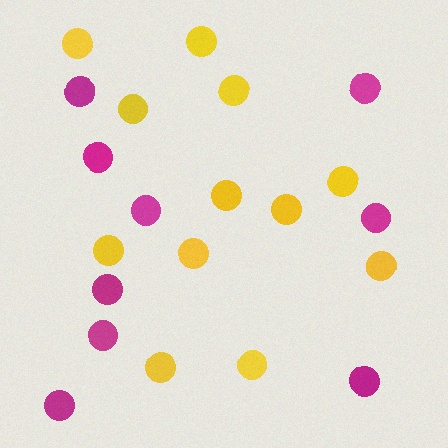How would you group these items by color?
There are 2 groups: one group of yellow circles (12) and one group of magenta circles (9).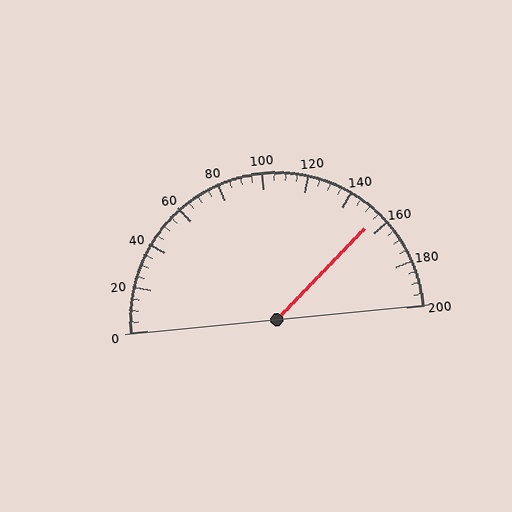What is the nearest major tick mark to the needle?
The nearest major tick mark is 160.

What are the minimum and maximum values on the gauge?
The gauge ranges from 0 to 200.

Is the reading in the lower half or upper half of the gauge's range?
The reading is in the upper half of the range (0 to 200).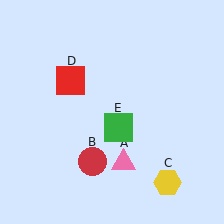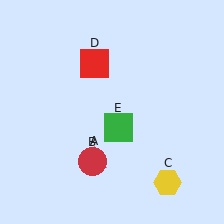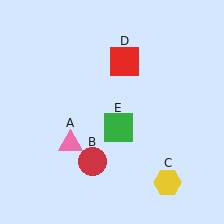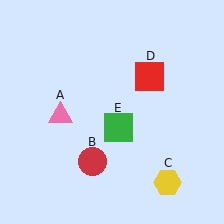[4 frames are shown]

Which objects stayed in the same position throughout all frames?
Red circle (object B) and yellow hexagon (object C) and green square (object E) remained stationary.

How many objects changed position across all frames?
2 objects changed position: pink triangle (object A), red square (object D).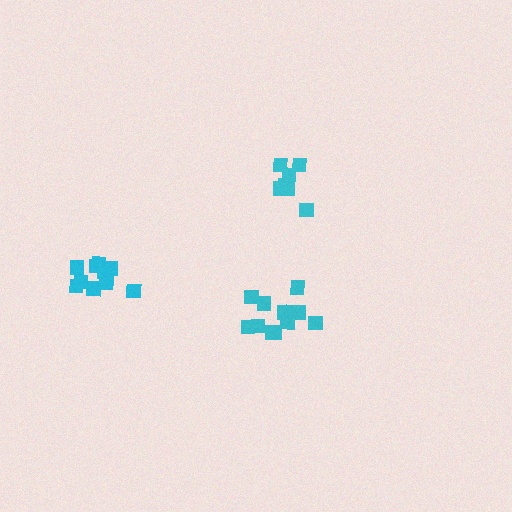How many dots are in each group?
Group 1: 7 dots, Group 2: 12 dots, Group 3: 11 dots (30 total).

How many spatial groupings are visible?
There are 3 spatial groupings.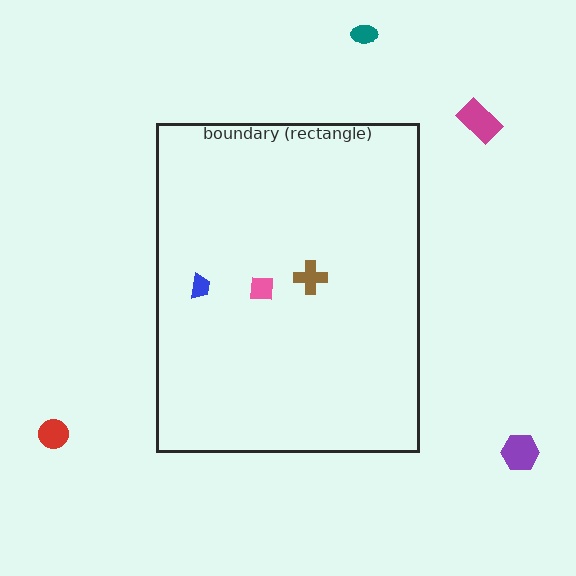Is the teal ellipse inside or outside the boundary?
Outside.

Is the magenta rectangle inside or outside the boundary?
Outside.